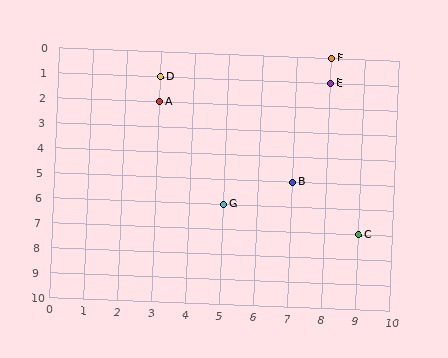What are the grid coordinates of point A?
Point A is at grid coordinates (3, 2).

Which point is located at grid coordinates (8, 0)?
Point F is at (8, 0).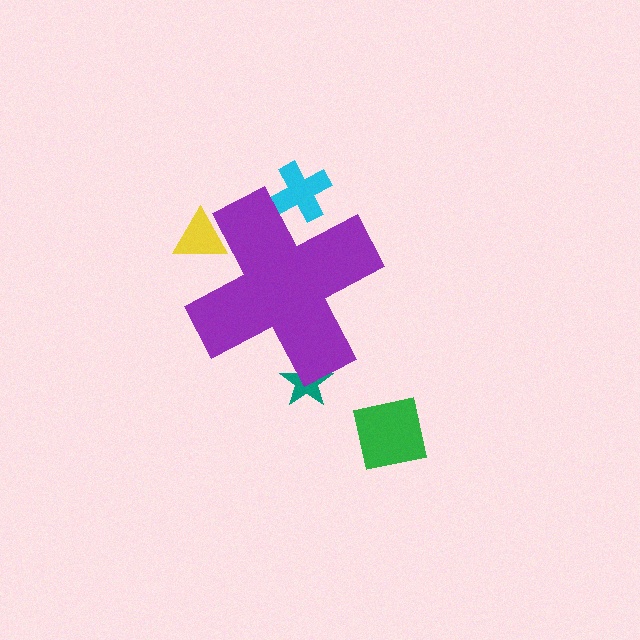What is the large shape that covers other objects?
A purple cross.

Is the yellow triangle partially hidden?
Yes, the yellow triangle is partially hidden behind the purple cross.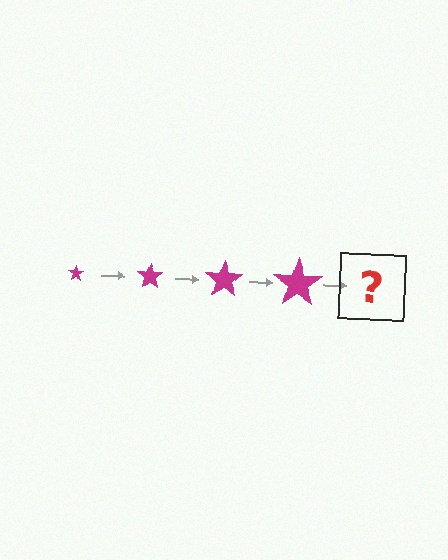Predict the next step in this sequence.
The next step is a magenta star, larger than the previous one.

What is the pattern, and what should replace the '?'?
The pattern is that the star gets progressively larger each step. The '?' should be a magenta star, larger than the previous one.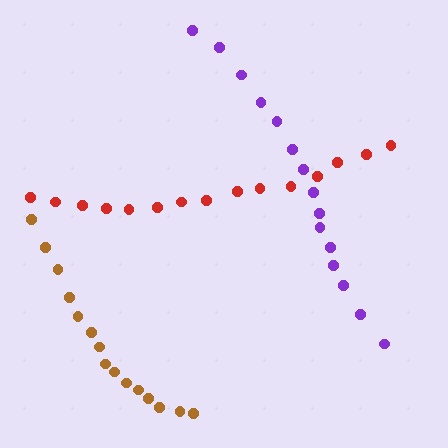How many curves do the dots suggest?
There are 3 distinct paths.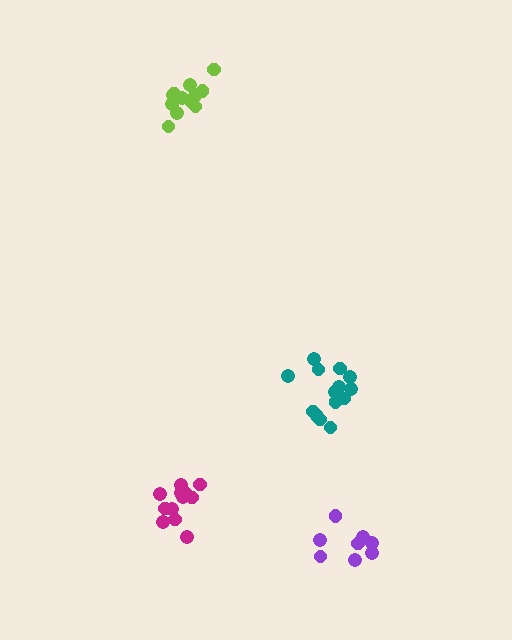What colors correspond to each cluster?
The clusters are colored: lime, magenta, purple, teal.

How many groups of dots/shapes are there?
There are 4 groups.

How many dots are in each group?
Group 1: 12 dots, Group 2: 12 dots, Group 3: 8 dots, Group 4: 14 dots (46 total).